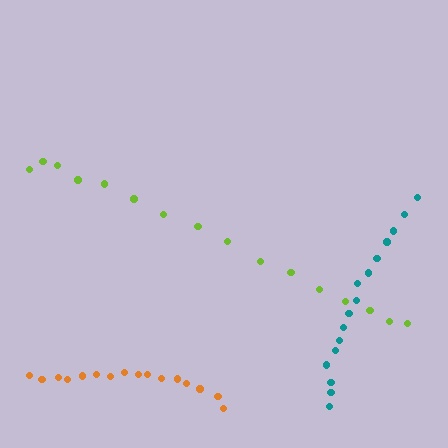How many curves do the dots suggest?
There are 3 distinct paths.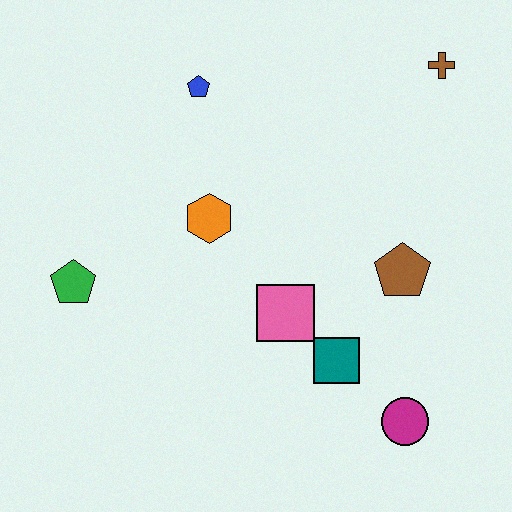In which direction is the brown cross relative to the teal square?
The brown cross is above the teal square.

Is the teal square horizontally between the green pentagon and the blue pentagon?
No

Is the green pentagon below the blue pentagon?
Yes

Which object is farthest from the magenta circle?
The blue pentagon is farthest from the magenta circle.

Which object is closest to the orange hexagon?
The pink square is closest to the orange hexagon.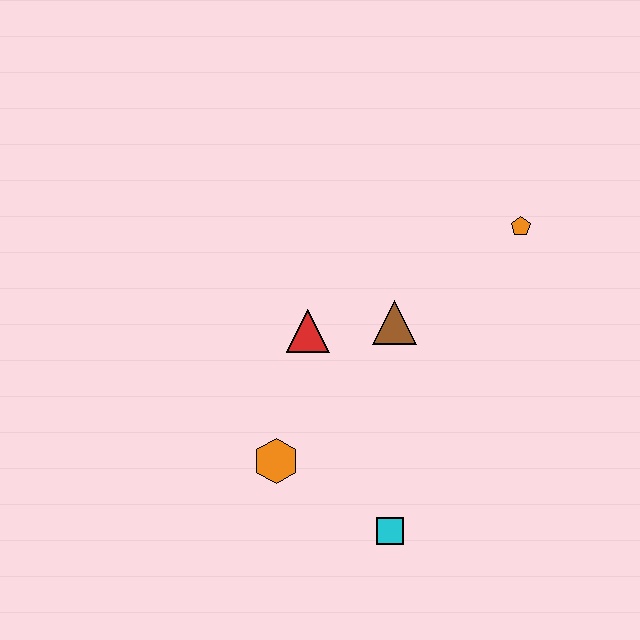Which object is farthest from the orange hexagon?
The orange pentagon is farthest from the orange hexagon.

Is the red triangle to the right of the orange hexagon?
Yes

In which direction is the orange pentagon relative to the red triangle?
The orange pentagon is to the right of the red triangle.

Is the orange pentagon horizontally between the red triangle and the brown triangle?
No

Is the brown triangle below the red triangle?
No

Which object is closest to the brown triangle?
The red triangle is closest to the brown triangle.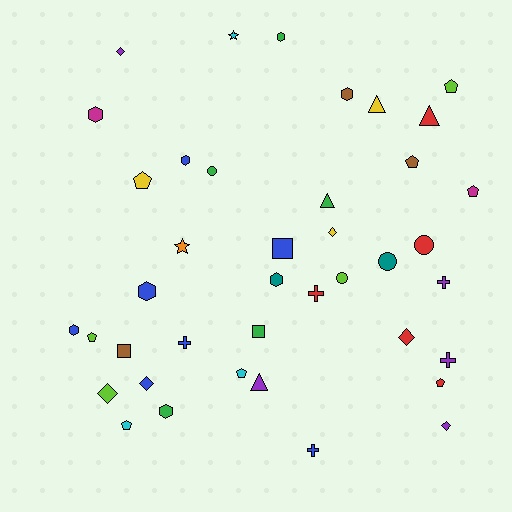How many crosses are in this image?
There are 5 crosses.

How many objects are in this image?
There are 40 objects.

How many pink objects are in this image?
There are no pink objects.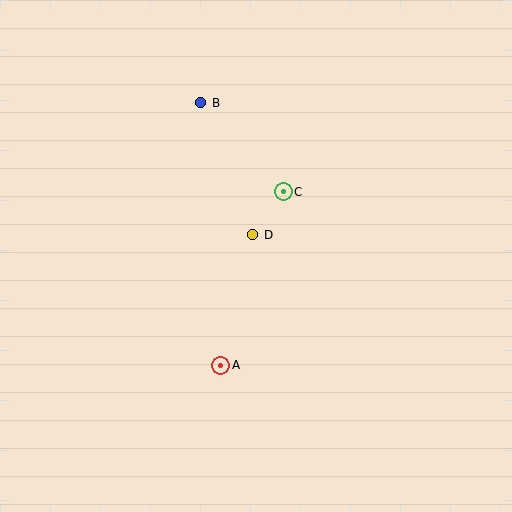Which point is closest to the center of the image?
Point D at (253, 235) is closest to the center.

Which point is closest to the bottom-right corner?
Point A is closest to the bottom-right corner.